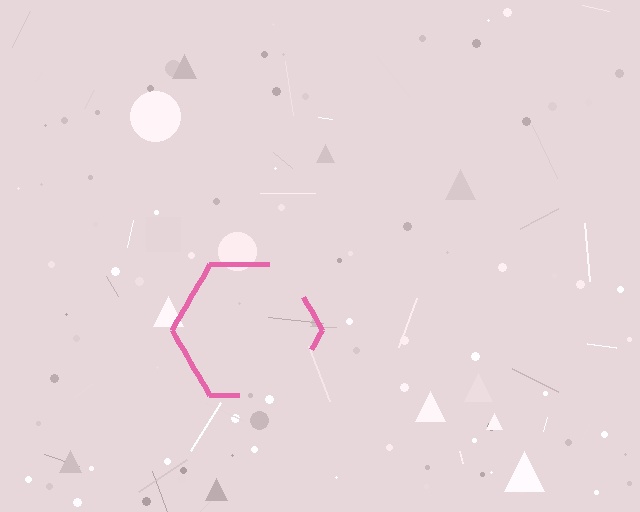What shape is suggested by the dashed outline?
The dashed outline suggests a hexagon.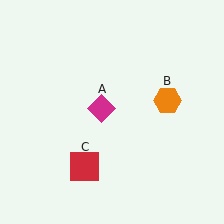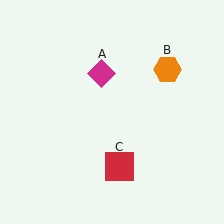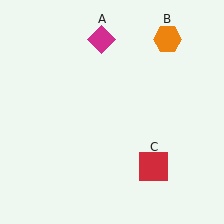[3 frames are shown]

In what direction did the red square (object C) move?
The red square (object C) moved right.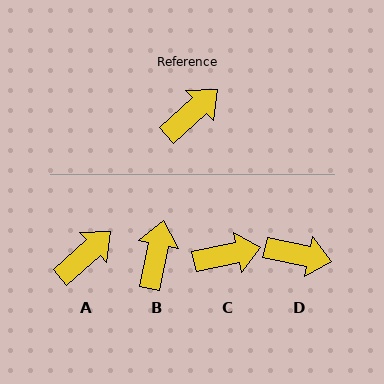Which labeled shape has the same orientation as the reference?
A.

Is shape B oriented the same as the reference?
No, it is off by about 37 degrees.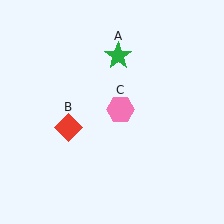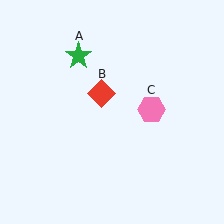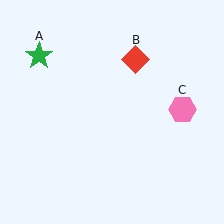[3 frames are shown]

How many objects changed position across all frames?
3 objects changed position: green star (object A), red diamond (object B), pink hexagon (object C).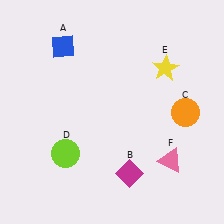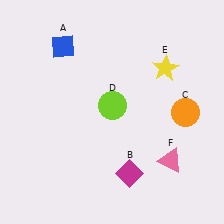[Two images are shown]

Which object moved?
The lime circle (D) moved up.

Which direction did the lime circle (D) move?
The lime circle (D) moved up.